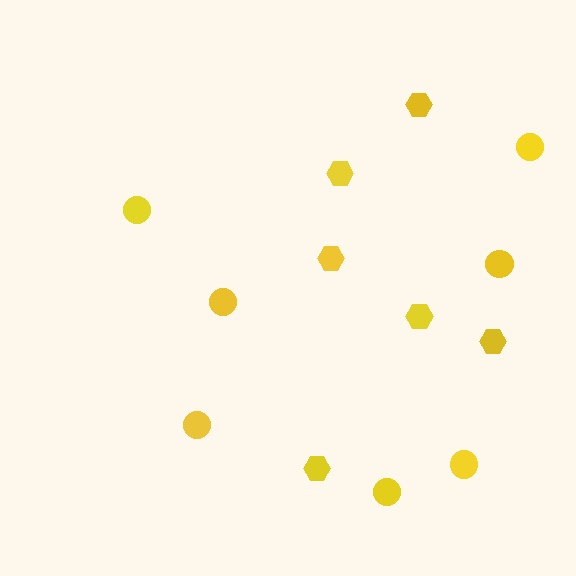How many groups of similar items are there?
There are 2 groups: one group of circles (7) and one group of hexagons (6).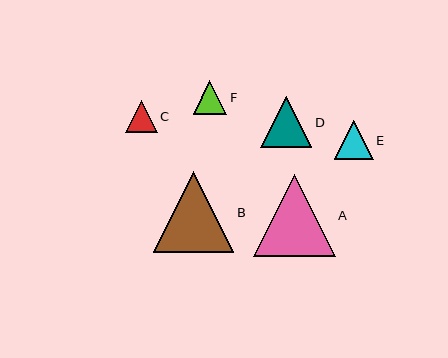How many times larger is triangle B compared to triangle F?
Triangle B is approximately 2.4 times the size of triangle F.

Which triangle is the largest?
Triangle A is the largest with a size of approximately 82 pixels.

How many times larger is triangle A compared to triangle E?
Triangle A is approximately 2.1 times the size of triangle E.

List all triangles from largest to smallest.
From largest to smallest: A, B, D, E, F, C.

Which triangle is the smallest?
Triangle C is the smallest with a size of approximately 32 pixels.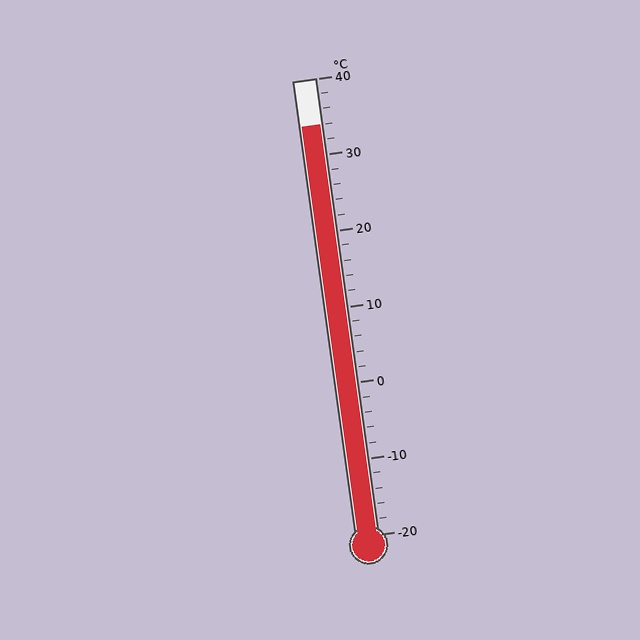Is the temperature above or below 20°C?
The temperature is above 20°C.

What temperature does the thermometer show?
The thermometer shows approximately 34°C.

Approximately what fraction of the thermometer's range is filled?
The thermometer is filled to approximately 90% of its range.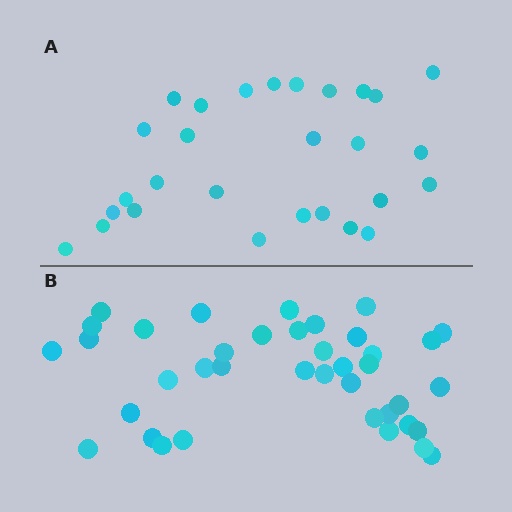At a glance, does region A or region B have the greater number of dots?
Region B (the bottom region) has more dots.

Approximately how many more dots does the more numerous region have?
Region B has roughly 12 or so more dots than region A.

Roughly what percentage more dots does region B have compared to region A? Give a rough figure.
About 40% more.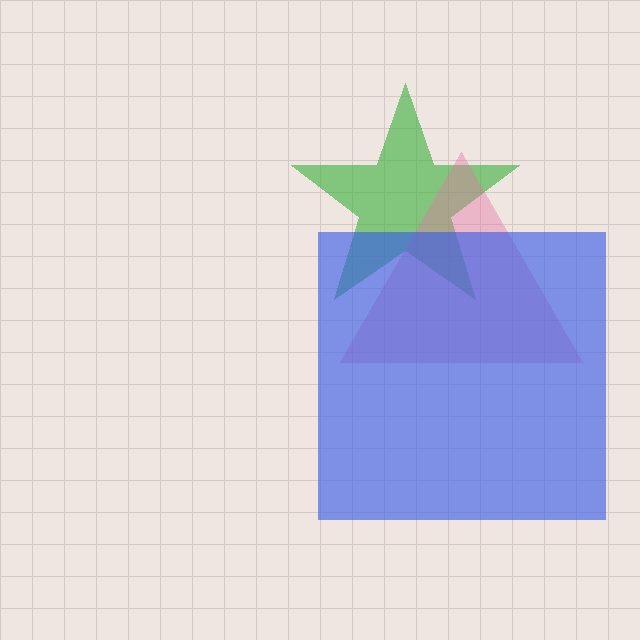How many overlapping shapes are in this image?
There are 3 overlapping shapes in the image.